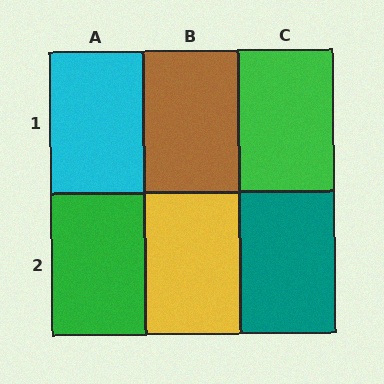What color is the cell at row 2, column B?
Yellow.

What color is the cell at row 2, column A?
Green.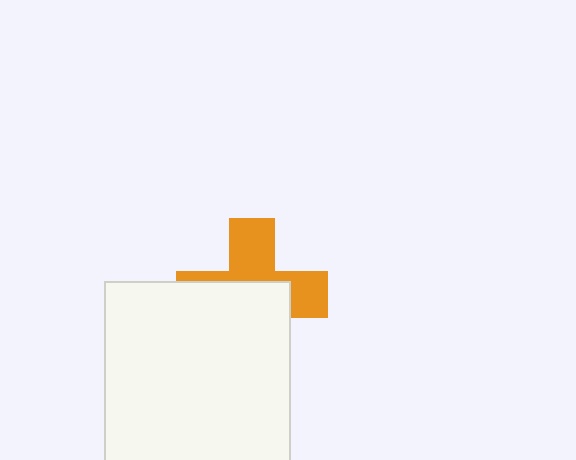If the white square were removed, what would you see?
You would see the complete orange cross.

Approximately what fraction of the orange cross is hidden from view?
Roughly 56% of the orange cross is hidden behind the white square.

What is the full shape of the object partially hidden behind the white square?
The partially hidden object is an orange cross.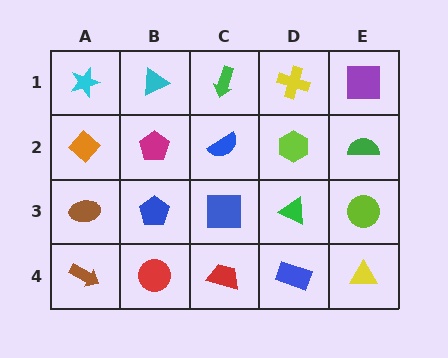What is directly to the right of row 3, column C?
A green triangle.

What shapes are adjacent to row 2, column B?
A cyan triangle (row 1, column B), a blue pentagon (row 3, column B), an orange diamond (row 2, column A), a blue semicircle (row 2, column C).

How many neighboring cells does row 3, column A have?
3.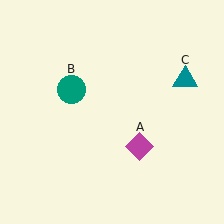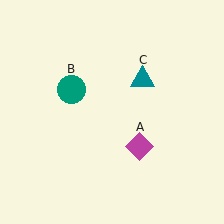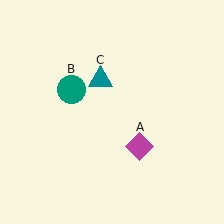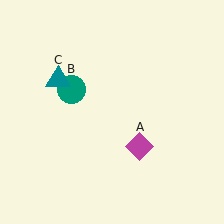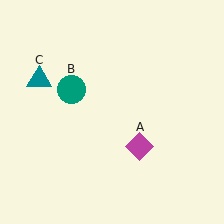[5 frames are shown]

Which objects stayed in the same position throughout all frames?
Magenta diamond (object A) and teal circle (object B) remained stationary.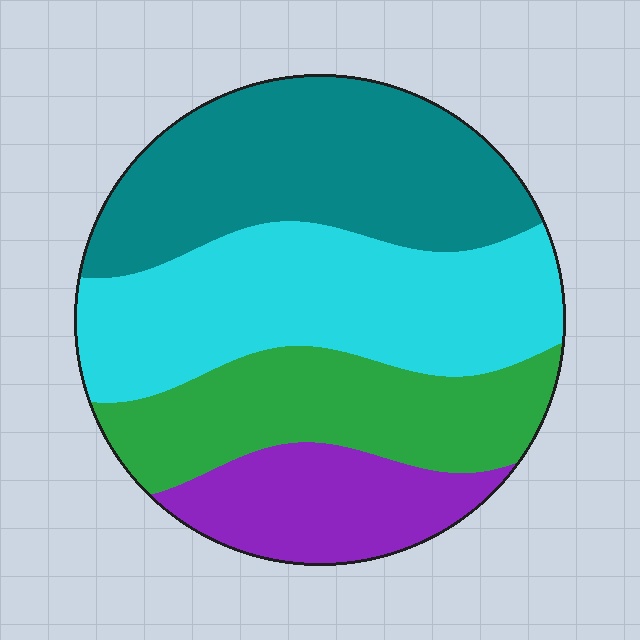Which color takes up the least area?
Purple, at roughly 15%.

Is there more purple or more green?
Green.